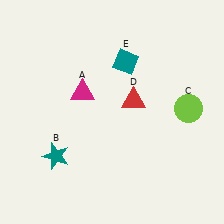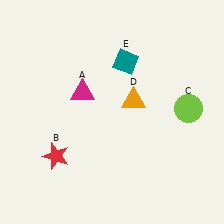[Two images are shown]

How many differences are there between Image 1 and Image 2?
There are 2 differences between the two images.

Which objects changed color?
B changed from teal to red. D changed from red to orange.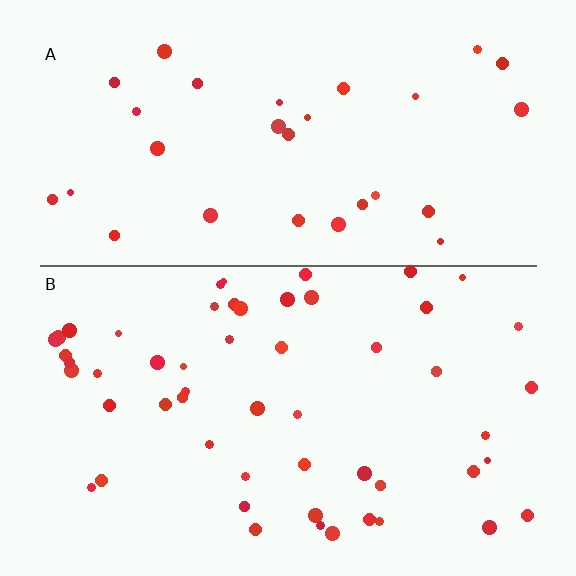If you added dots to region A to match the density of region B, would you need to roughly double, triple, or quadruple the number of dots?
Approximately double.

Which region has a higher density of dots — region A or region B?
B (the bottom).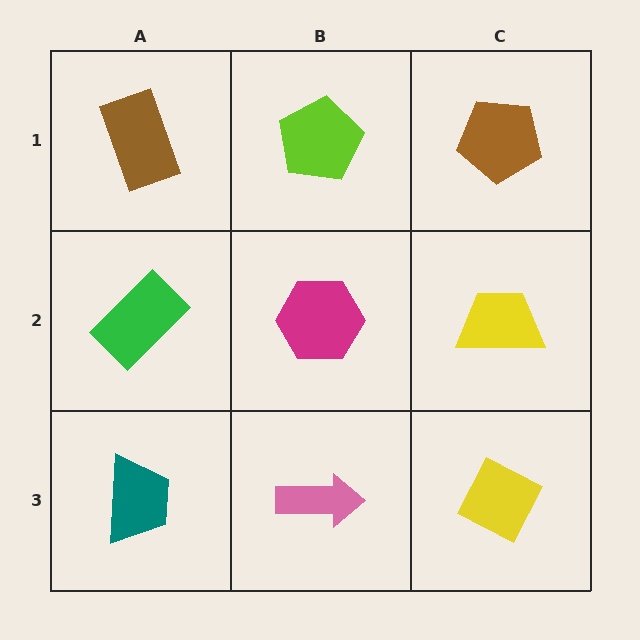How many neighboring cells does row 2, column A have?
3.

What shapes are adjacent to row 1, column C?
A yellow trapezoid (row 2, column C), a lime pentagon (row 1, column B).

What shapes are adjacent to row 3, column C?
A yellow trapezoid (row 2, column C), a pink arrow (row 3, column B).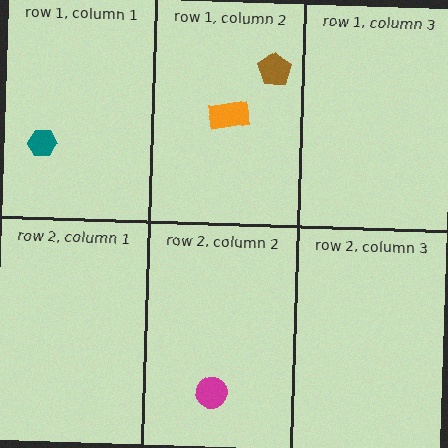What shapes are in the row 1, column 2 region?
The brown pentagon, the orange rectangle.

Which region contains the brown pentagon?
The row 1, column 2 region.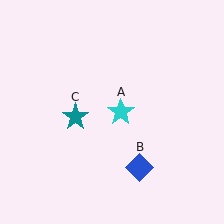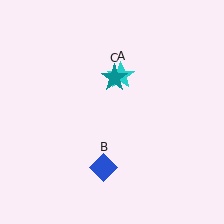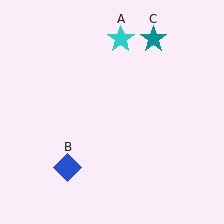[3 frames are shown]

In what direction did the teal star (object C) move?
The teal star (object C) moved up and to the right.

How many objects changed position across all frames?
3 objects changed position: cyan star (object A), blue diamond (object B), teal star (object C).